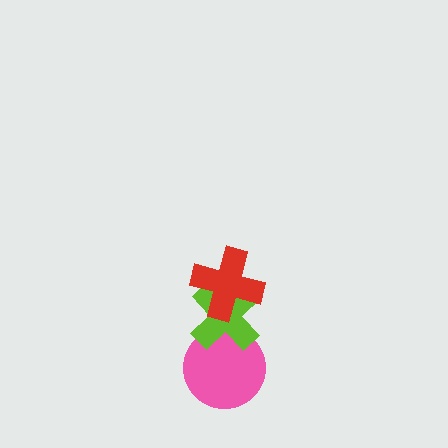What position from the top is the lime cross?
The lime cross is 2nd from the top.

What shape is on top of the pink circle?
The lime cross is on top of the pink circle.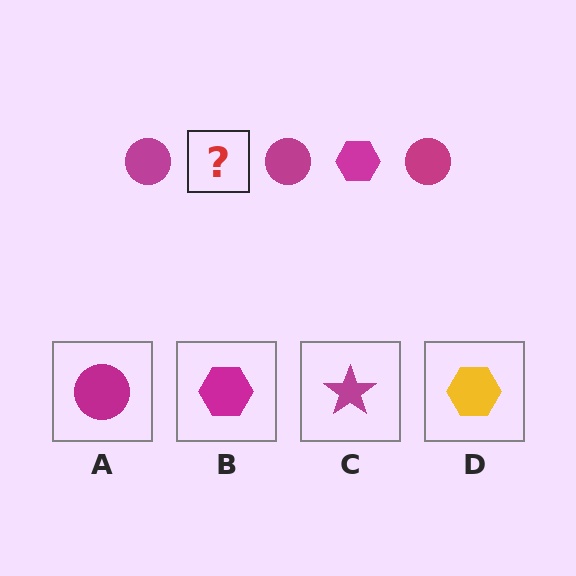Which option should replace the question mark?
Option B.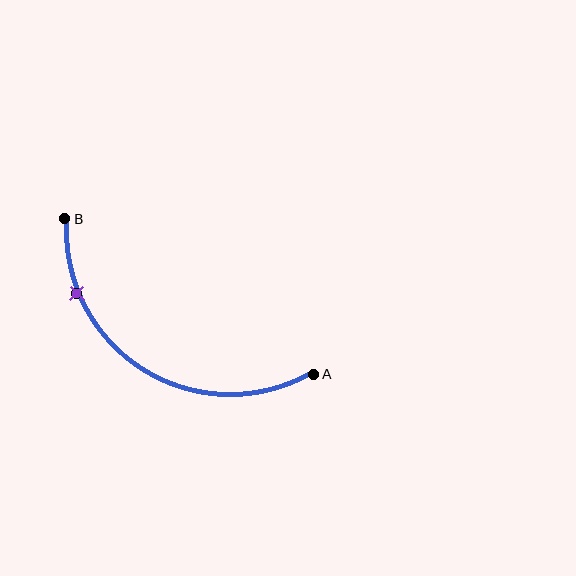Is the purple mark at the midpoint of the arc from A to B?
No. The purple mark lies on the arc but is closer to endpoint B. The arc midpoint would be at the point on the curve equidistant along the arc from both A and B.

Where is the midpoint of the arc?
The arc midpoint is the point on the curve farthest from the straight line joining A and B. It sits below that line.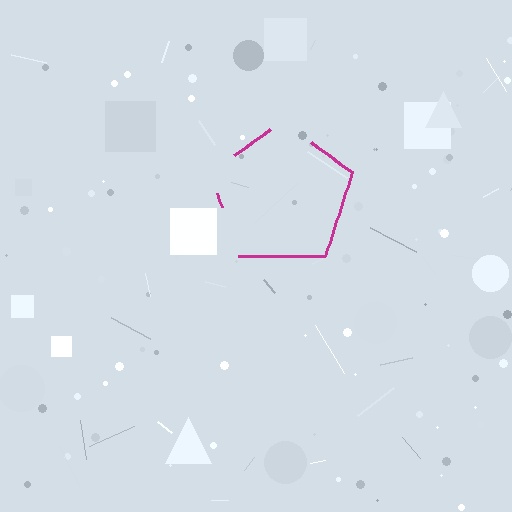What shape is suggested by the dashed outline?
The dashed outline suggests a pentagon.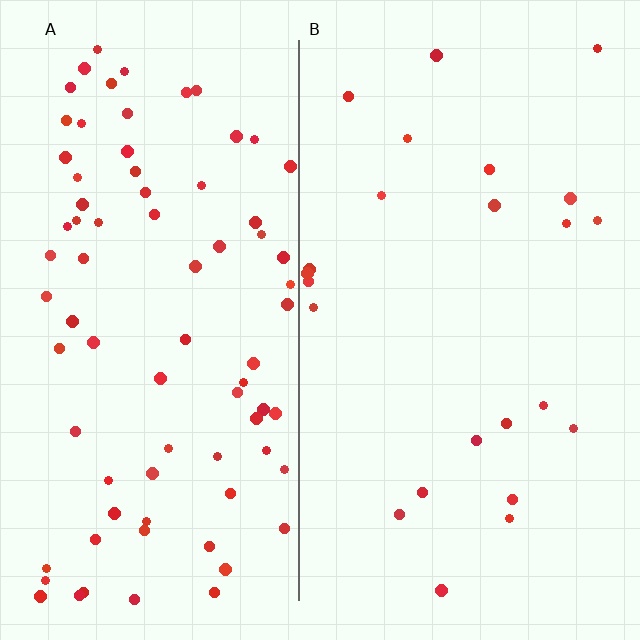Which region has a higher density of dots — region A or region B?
A (the left).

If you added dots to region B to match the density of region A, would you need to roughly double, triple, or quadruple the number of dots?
Approximately triple.